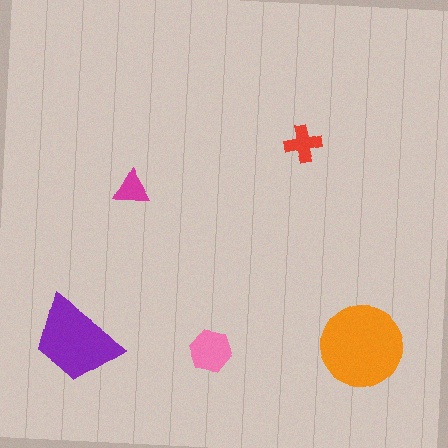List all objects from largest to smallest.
The orange circle, the purple trapezoid, the pink hexagon, the red cross, the magenta triangle.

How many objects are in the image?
There are 5 objects in the image.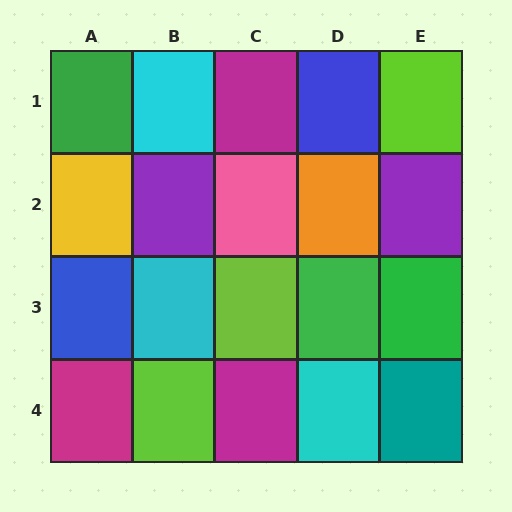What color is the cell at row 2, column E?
Purple.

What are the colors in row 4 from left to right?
Magenta, lime, magenta, cyan, teal.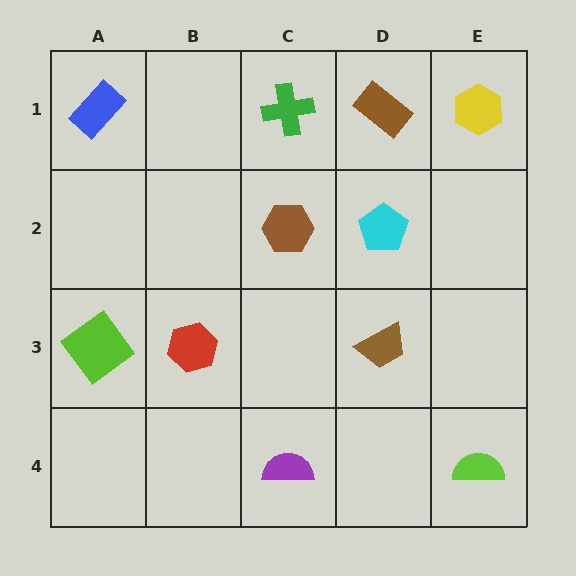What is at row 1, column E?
A yellow hexagon.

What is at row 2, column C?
A brown hexagon.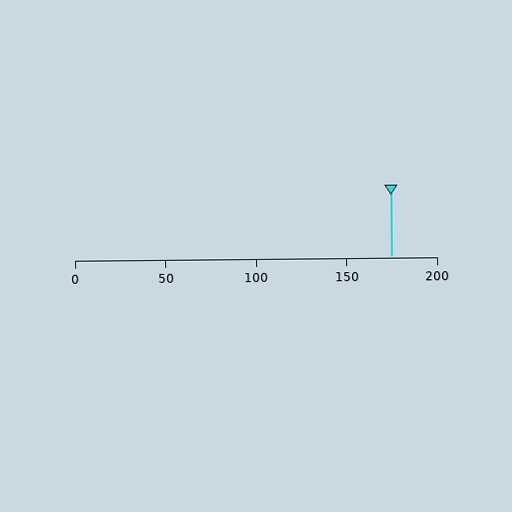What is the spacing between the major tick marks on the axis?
The major ticks are spaced 50 apart.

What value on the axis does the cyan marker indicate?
The marker indicates approximately 175.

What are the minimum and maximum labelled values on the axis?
The axis runs from 0 to 200.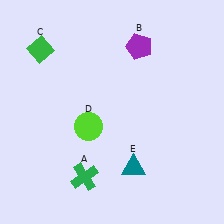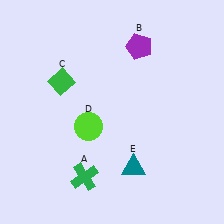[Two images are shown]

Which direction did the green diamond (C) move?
The green diamond (C) moved down.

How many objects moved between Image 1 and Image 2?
1 object moved between the two images.